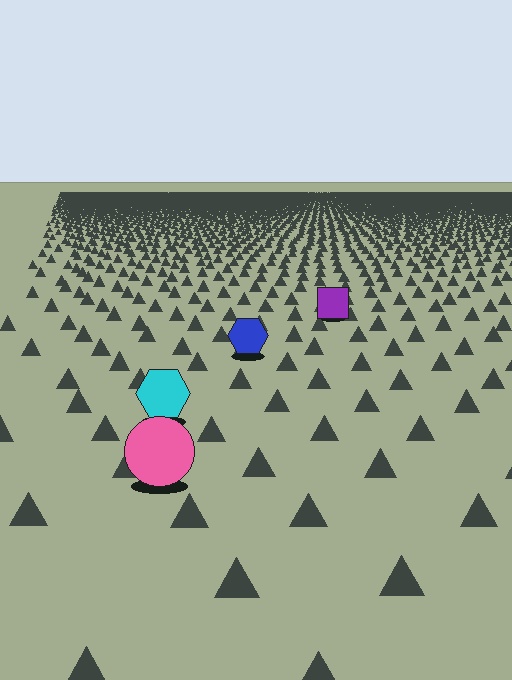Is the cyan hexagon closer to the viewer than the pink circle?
No. The pink circle is closer — you can tell from the texture gradient: the ground texture is coarser near it.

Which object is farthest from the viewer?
The purple square is farthest from the viewer. It appears smaller and the ground texture around it is denser.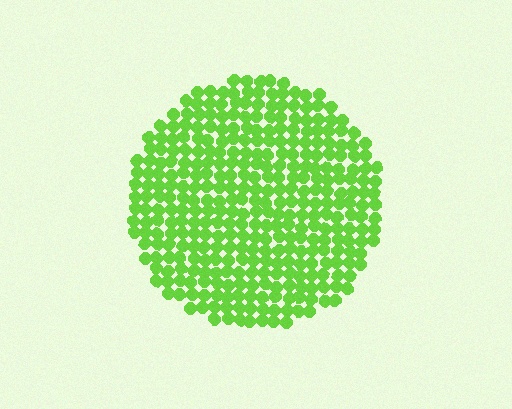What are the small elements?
The small elements are circles.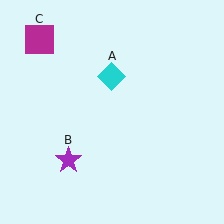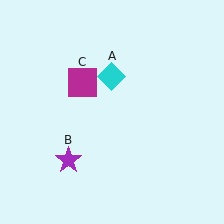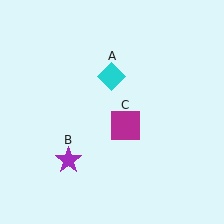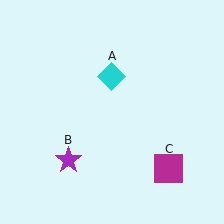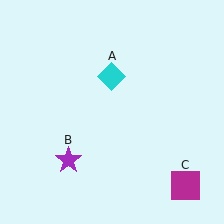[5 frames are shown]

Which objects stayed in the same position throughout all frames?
Cyan diamond (object A) and purple star (object B) remained stationary.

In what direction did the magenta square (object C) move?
The magenta square (object C) moved down and to the right.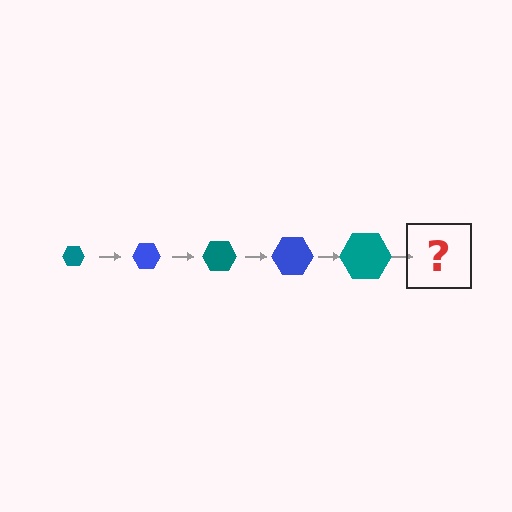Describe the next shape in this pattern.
It should be a blue hexagon, larger than the previous one.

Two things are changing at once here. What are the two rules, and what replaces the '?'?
The two rules are that the hexagon grows larger each step and the color cycles through teal and blue. The '?' should be a blue hexagon, larger than the previous one.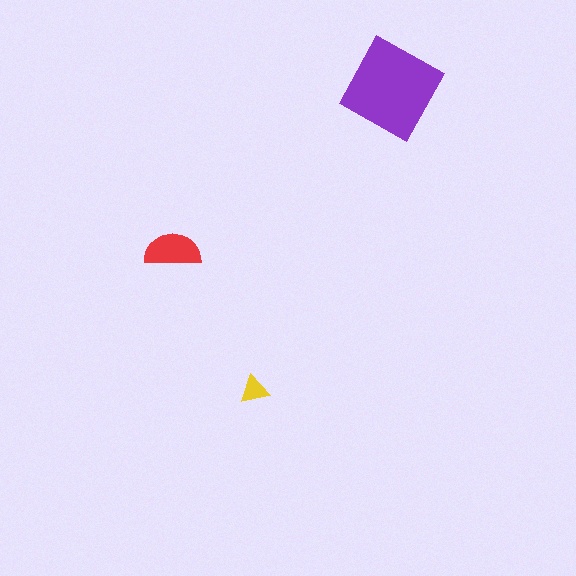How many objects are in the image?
There are 3 objects in the image.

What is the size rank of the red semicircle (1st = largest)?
2nd.